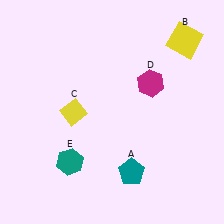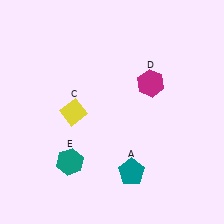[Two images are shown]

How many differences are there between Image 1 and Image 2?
There is 1 difference between the two images.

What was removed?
The yellow square (B) was removed in Image 2.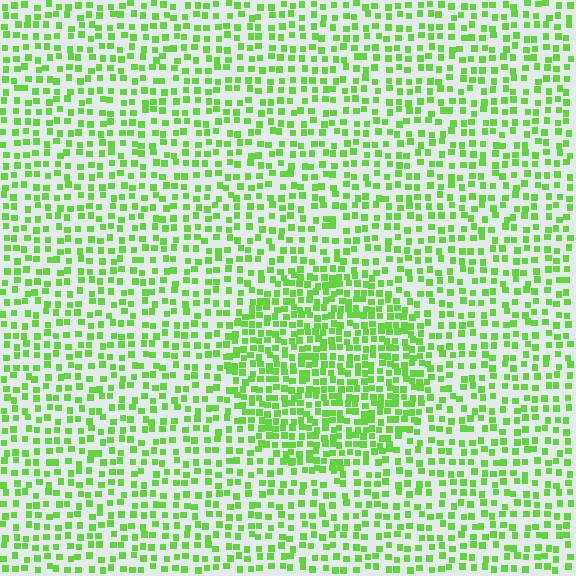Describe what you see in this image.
The image contains small lime elements arranged at two different densities. A circle-shaped region is visible where the elements are more densely packed than the surrounding area.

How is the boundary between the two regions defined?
The boundary is defined by a change in element density (approximately 1.8x ratio). All elements are the same color, size, and shape.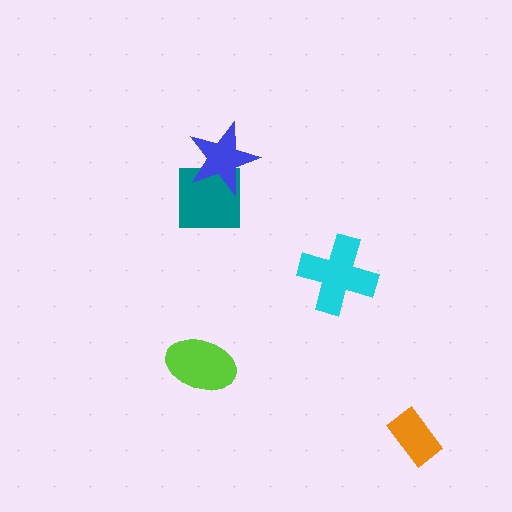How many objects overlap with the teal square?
1 object overlaps with the teal square.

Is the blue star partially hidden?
No, no other shape covers it.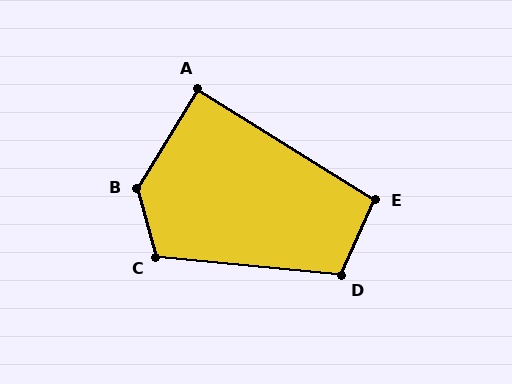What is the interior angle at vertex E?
Approximately 98 degrees (obtuse).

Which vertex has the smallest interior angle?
A, at approximately 89 degrees.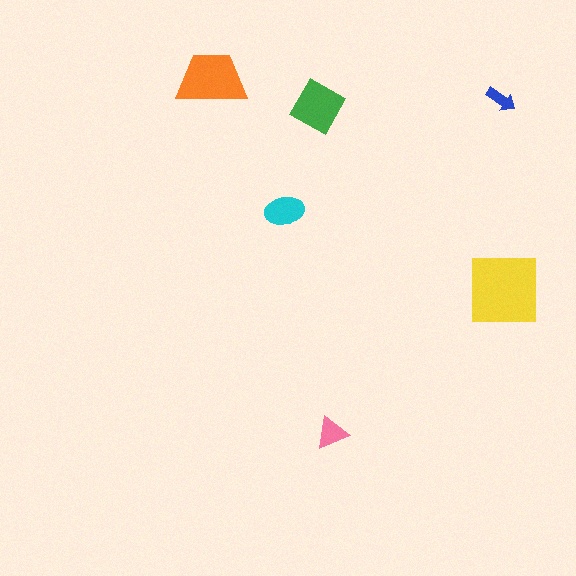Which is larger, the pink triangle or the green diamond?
The green diamond.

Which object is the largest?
The yellow square.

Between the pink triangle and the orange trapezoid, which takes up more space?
The orange trapezoid.